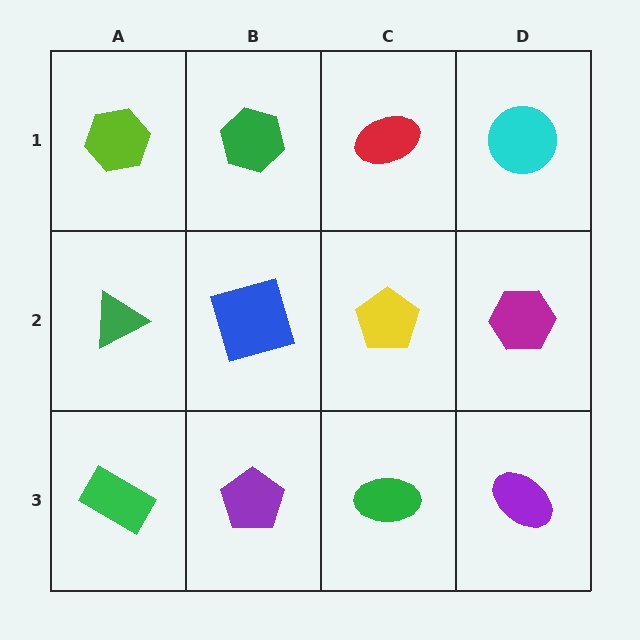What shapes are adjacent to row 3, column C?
A yellow pentagon (row 2, column C), a purple pentagon (row 3, column B), a purple ellipse (row 3, column D).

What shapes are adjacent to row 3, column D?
A magenta hexagon (row 2, column D), a green ellipse (row 3, column C).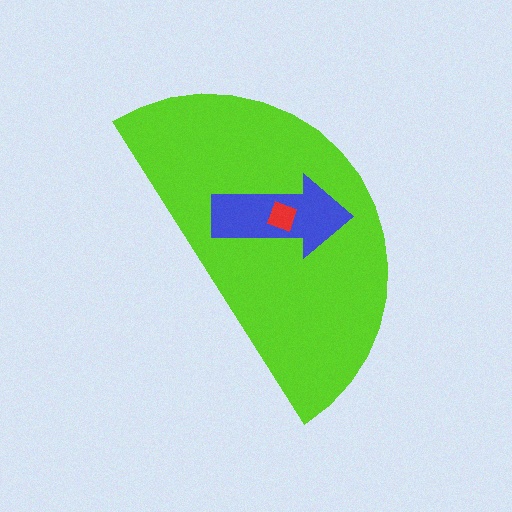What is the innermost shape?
The red square.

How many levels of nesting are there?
3.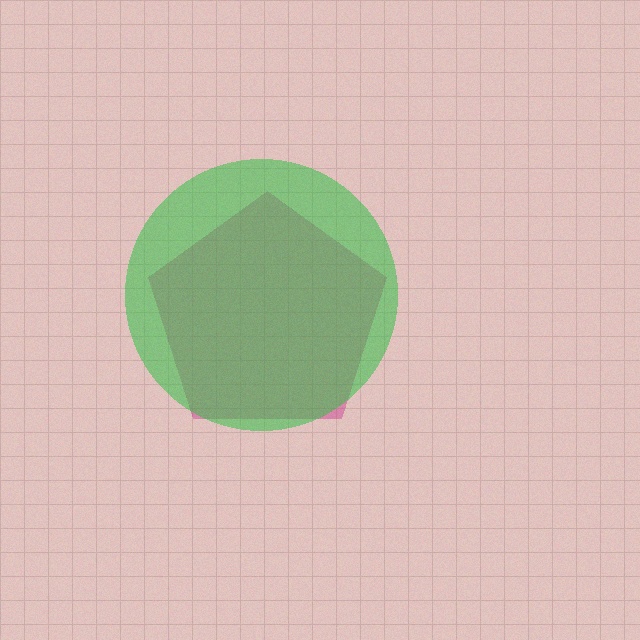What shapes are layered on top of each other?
The layered shapes are: a magenta pentagon, a green circle.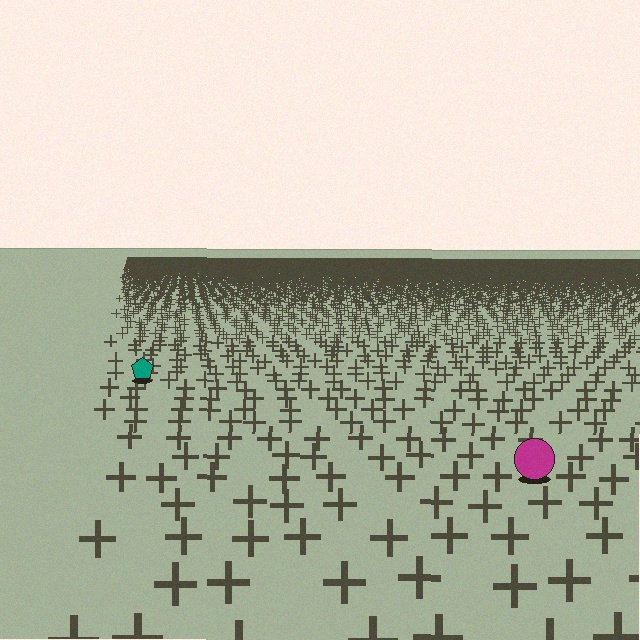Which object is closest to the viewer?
The magenta circle is closest. The texture marks near it are larger and more spread out.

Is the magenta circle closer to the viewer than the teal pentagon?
Yes. The magenta circle is closer — you can tell from the texture gradient: the ground texture is coarser near it.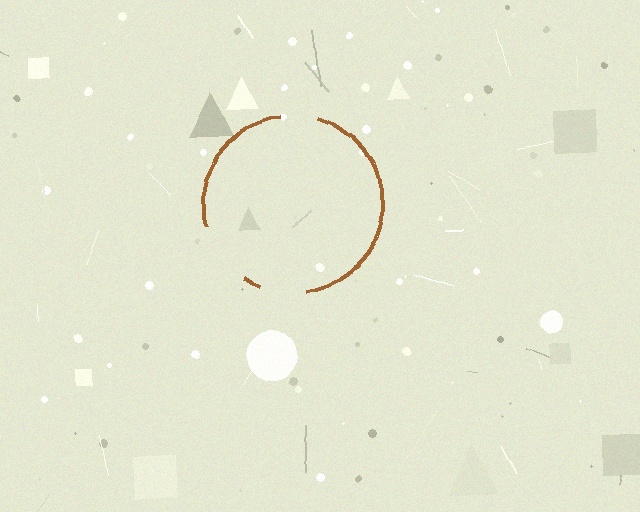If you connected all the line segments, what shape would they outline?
They would outline a circle.